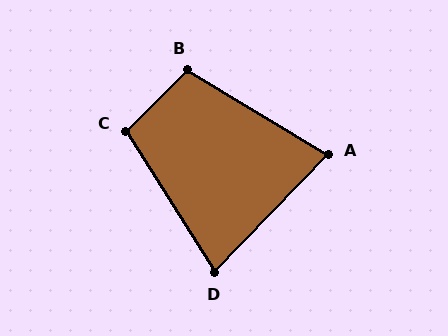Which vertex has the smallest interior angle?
D, at approximately 76 degrees.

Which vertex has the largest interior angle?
B, at approximately 104 degrees.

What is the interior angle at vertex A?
Approximately 77 degrees (acute).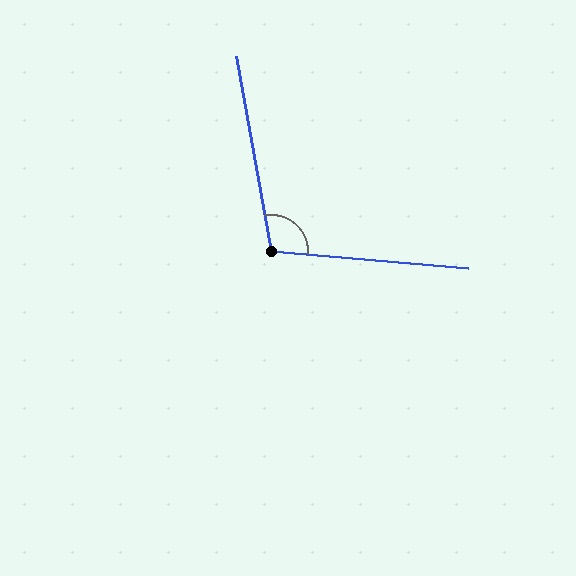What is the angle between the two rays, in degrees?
Approximately 105 degrees.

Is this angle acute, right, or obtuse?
It is obtuse.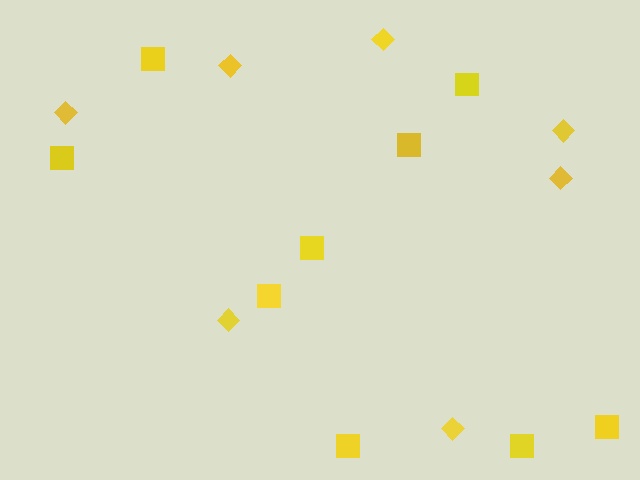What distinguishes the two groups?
There are 2 groups: one group of diamonds (7) and one group of squares (9).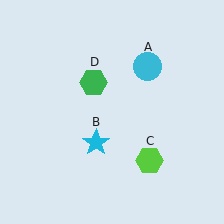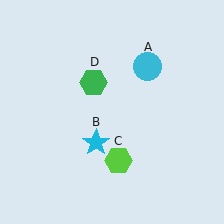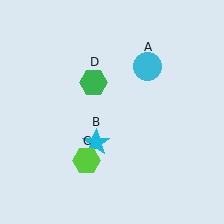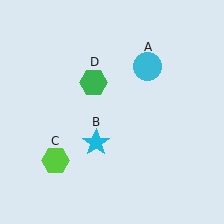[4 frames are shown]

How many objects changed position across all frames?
1 object changed position: lime hexagon (object C).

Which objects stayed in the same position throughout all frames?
Cyan circle (object A) and cyan star (object B) and green hexagon (object D) remained stationary.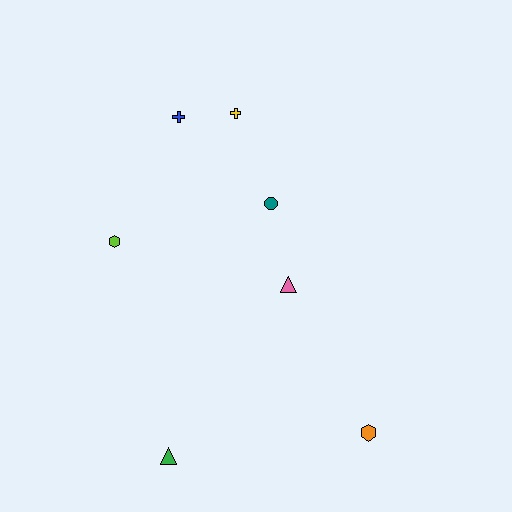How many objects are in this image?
There are 7 objects.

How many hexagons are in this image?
There are 2 hexagons.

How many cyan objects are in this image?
There are no cyan objects.